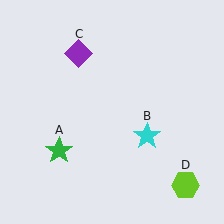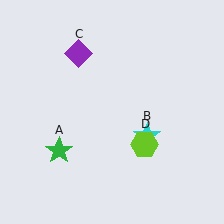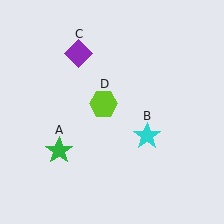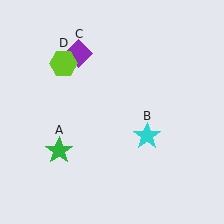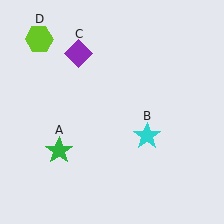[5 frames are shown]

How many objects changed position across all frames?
1 object changed position: lime hexagon (object D).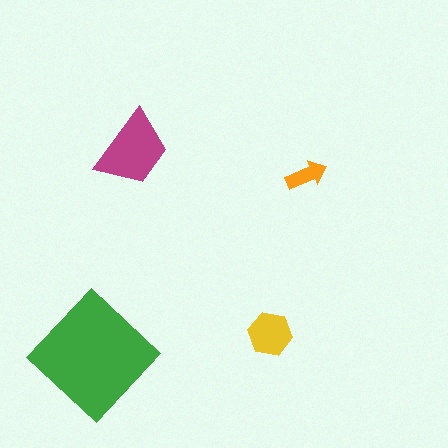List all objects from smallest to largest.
The orange arrow, the yellow hexagon, the magenta trapezoid, the green diamond.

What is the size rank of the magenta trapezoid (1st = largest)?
2nd.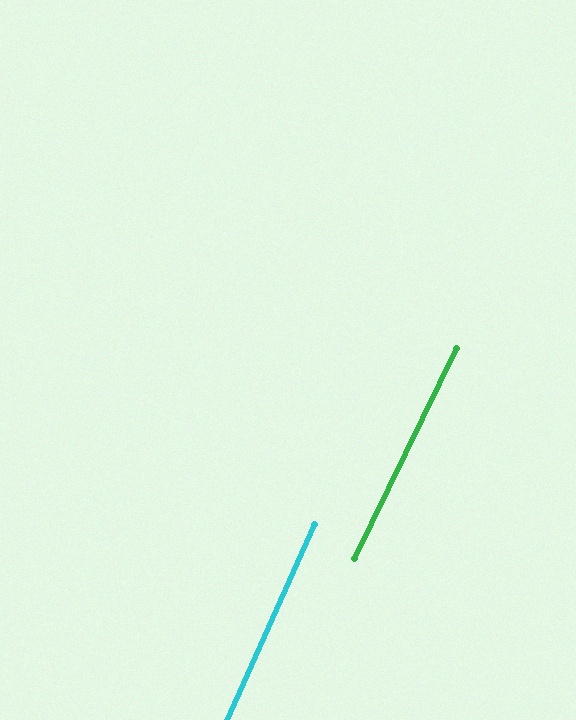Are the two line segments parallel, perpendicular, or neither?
Parallel — their directions differ by only 1.8°.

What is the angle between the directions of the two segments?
Approximately 2 degrees.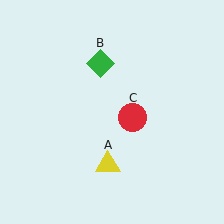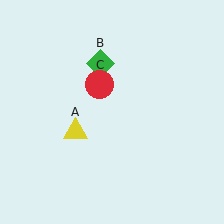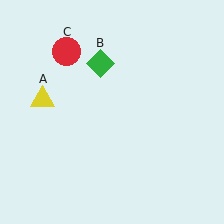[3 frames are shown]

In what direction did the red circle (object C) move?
The red circle (object C) moved up and to the left.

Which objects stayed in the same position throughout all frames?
Green diamond (object B) remained stationary.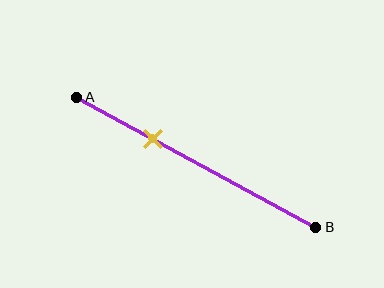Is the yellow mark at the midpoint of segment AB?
No, the mark is at about 30% from A, not at the 50% midpoint.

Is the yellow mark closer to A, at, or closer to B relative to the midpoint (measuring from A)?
The yellow mark is closer to point A than the midpoint of segment AB.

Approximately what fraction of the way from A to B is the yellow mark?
The yellow mark is approximately 30% of the way from A to B.